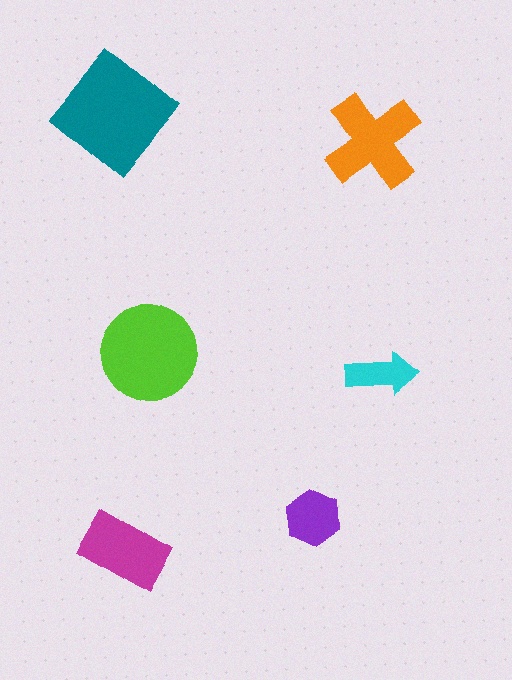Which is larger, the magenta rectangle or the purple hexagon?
The magenta rectangle.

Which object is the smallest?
The cyan arrow.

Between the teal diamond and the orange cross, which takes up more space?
The teal diamond.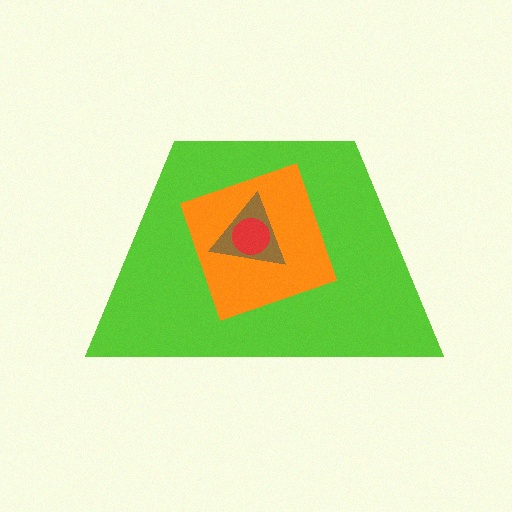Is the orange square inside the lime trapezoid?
Yes.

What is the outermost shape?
The lime trapezoid.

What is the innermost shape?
The red circle.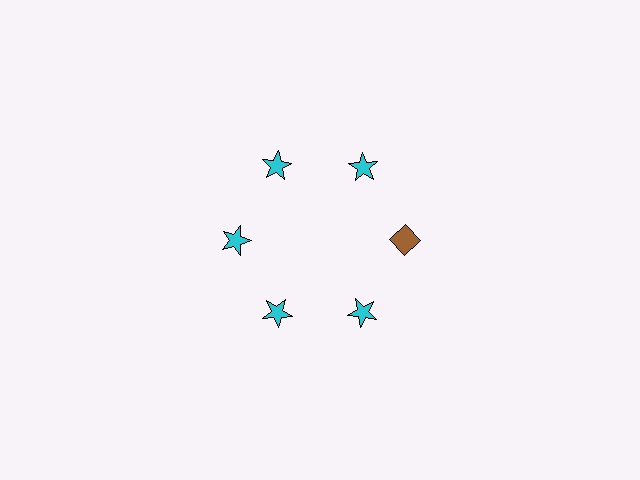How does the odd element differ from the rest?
It differs in both color (brown instead of cyan) and shape (diamond instead of star).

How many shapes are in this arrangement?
There are 6 shapes arranged in a ring pattern.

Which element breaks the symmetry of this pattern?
The brown diamond at roughly the 3 o'clock position breaks the symmetry. All other shapes are cyan stars.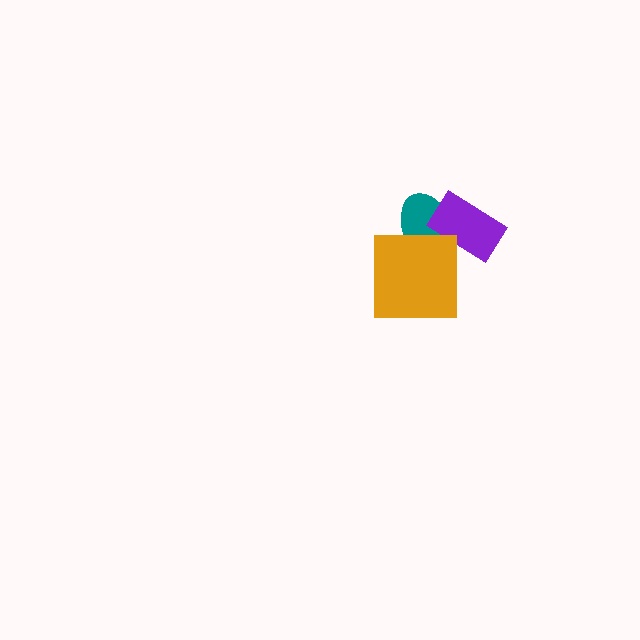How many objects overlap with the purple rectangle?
1 object overlaps with the purple rectangle.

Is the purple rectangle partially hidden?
No, no other shape covers it.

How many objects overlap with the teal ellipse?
2 objects overlap with the teal ellipse.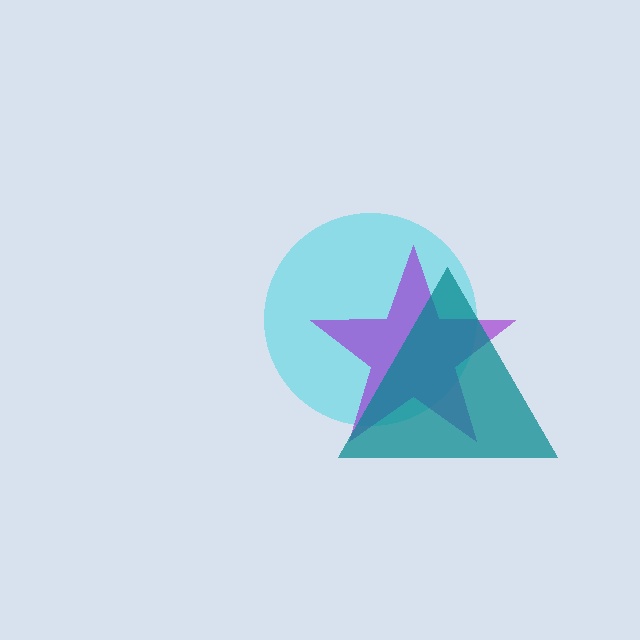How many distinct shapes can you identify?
There are 3 distinct shapes: a cyan circle, a purple star, a teal triangle.